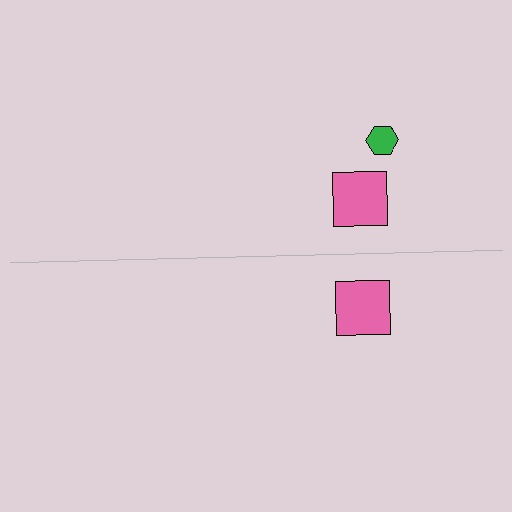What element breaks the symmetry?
A green hexagon is missing from the bottom side.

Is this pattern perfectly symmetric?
No, the pattern is not perfectly symmetric. A green hexagon is missing from the bottom side.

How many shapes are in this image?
There are 3 shapes in this image.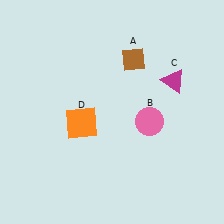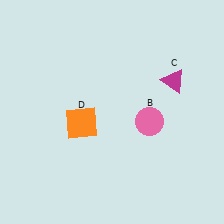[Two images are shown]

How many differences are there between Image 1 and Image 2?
There is 1 difference between the two images.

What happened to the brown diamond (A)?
The brown diamond (A) was removed in Image 2. It was in the top-right area of Image 1.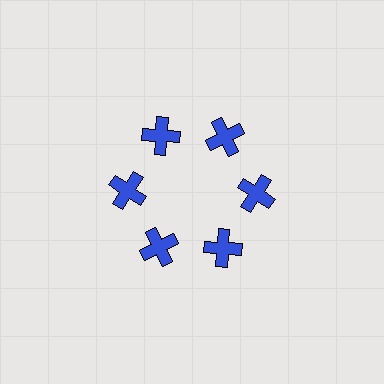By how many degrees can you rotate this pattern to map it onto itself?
The pattern maps onto itself every 60 degrees of rotation.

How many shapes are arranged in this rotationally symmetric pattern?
There are 6 shapes, arranged in 6 groups of 1.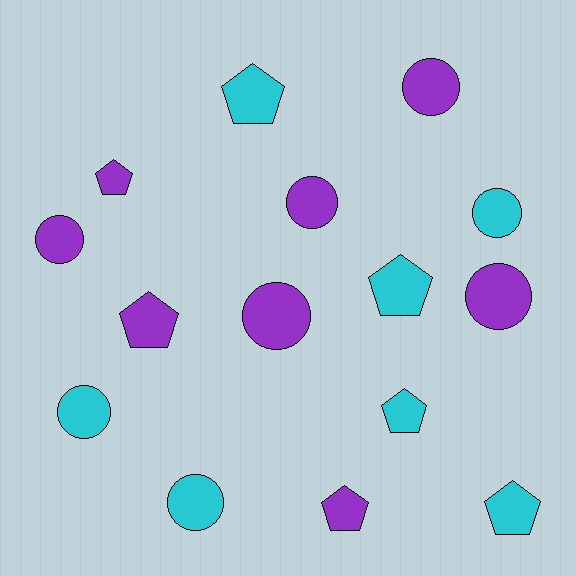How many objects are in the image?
There are 15 objects.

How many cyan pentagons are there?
There are 4 cyan pentagons.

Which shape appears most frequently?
Circle, with 8 objects.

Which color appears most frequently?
Purple, with 8 objects.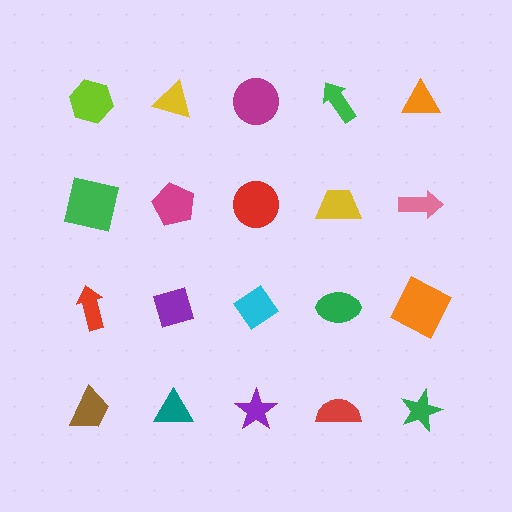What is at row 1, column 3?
A magenta circle.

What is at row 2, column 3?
A red circle.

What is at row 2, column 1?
A green square.